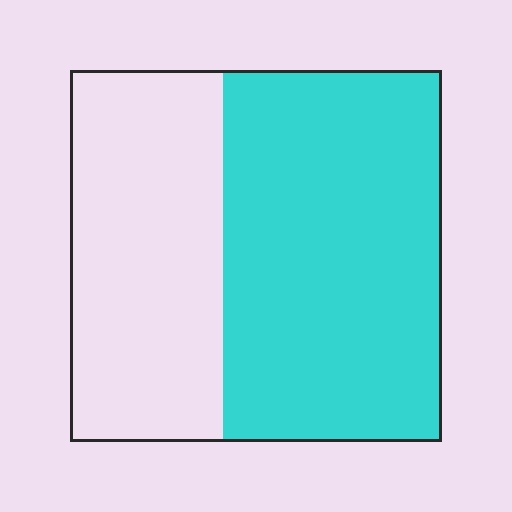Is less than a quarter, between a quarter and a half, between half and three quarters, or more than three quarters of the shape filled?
Between half and three quarters.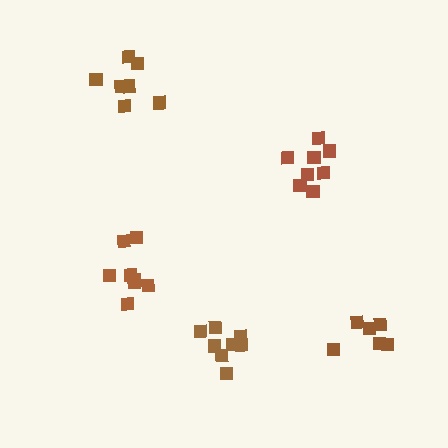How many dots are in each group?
Group 1: 8 dots, Group 2: 8 dots, Group 3: 7 dots, Group 4: 8 dots, Group 5: 6 dots (37 total).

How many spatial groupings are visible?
There are 5 spatial groupings.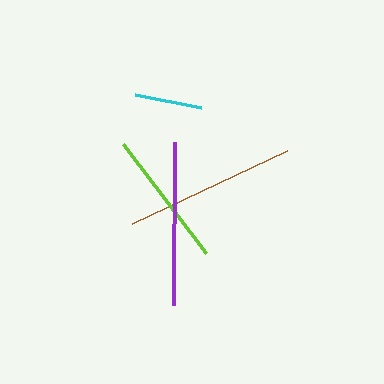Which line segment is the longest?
The brown line is the longest at approximately 171 pixels.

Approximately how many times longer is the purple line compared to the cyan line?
The purple line is approximately 2.4 times the length of the cyan line.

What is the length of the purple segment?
The purple segment is approximately 163 pixels long.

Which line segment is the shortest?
The cyan line is the shortest at approximately 68 pixels.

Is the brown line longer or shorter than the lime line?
The brown line is longer than the lime line.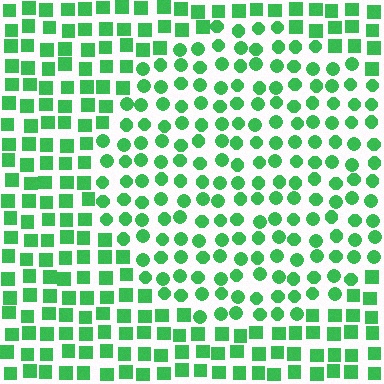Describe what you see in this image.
The image is filled with small green elements arranged in a uniform grid. A circle-shaped region contains circles, while the surrounding area contains squares. The boundary is defined purely by the change in element shape.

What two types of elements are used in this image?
The image uses circles inside the circle region and squares outside it.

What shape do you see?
I see a circle.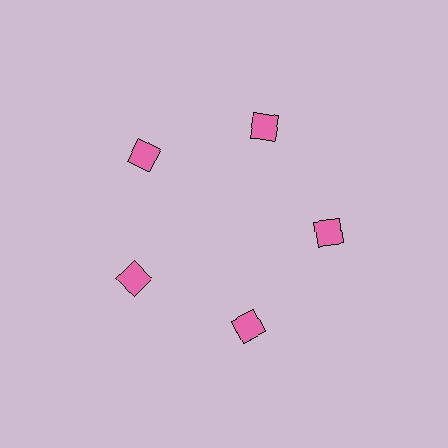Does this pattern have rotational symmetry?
Yes, this pattern has 5-fold rotational symmetry. It looks the same after rotating 72 degrees around the center.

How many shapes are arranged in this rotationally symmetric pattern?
There are 5 shapes, arranged in 5 groups of 1.